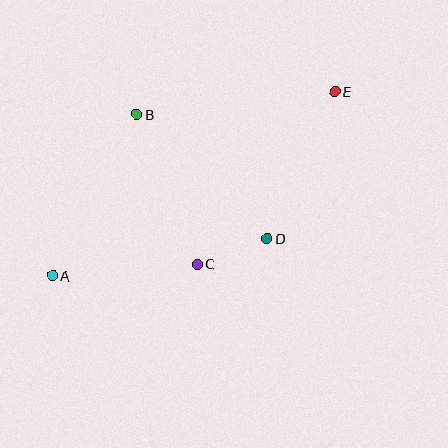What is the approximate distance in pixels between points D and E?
The distance between D and E is approximately 162 pixels.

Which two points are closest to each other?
Points C and D are closest to each other.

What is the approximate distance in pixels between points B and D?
The distance between B and D is approximately 180 pixels.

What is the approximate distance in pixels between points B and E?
The distance between B and E is approximately 199 pixels.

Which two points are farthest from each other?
Points A and E are farthest from each other.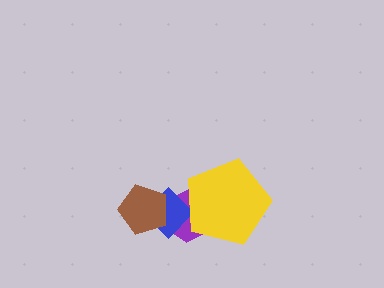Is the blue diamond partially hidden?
Yes, it is partially covered by another shape.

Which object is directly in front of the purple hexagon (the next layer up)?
The blue diamond is directly in front of the purple hexagon.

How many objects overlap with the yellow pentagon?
2 objects overlap with the yellow pentagon.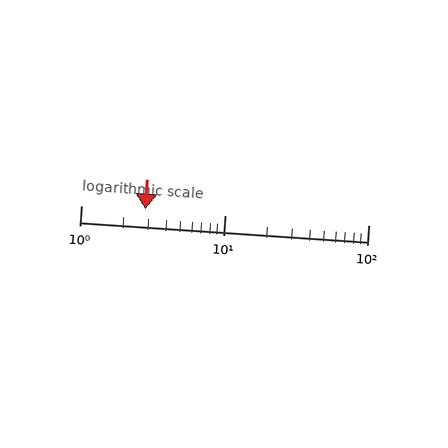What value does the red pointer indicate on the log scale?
The pointer indicates approximately 2.8.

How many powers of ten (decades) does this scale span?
The scale spans 2 decades, from 1 to 100.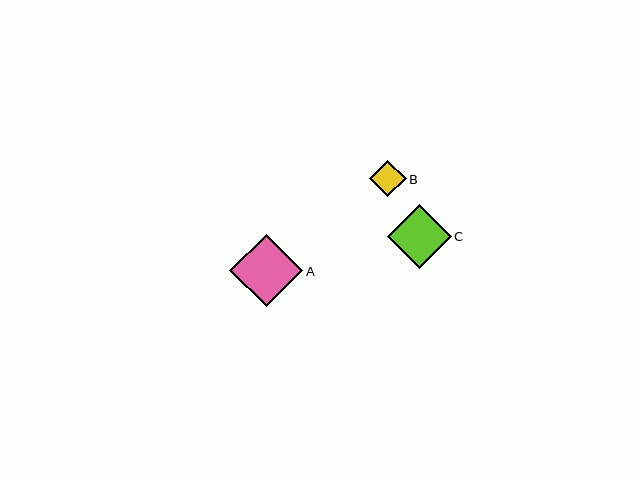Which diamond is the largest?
Diamond A is the largest with a size of approximately 73 pixels.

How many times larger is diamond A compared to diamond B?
Diamond A is approximately 2.0 times the size of diamond B.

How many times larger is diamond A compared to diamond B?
Diamond A is approximately 2.0 times the size of diamond B.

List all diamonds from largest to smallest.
From largest to smallest: A, C, B.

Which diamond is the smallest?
Diamond B is the smallest with a size of approximately 37 pixels.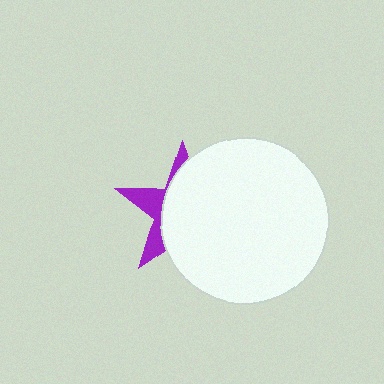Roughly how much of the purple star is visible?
A small part of it is visible (roughly 30%).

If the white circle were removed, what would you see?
You would see the complete purple star.